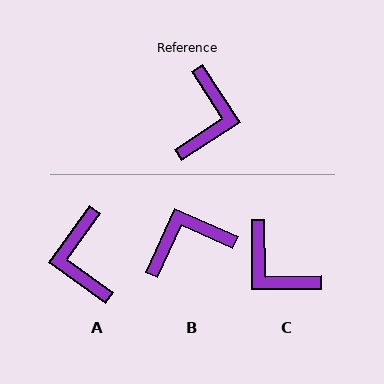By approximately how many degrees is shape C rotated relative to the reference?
Approximately 123 degrees clockwise.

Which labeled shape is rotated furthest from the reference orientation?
A, about 159 degrees away.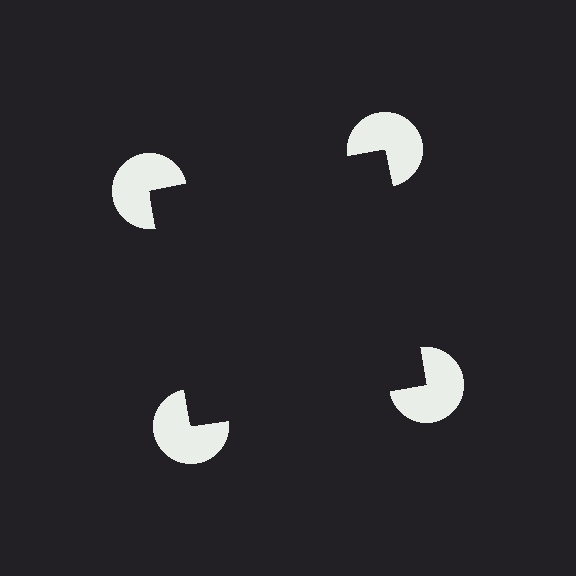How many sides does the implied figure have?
4 sides.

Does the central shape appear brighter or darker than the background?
It typically appears slightly darker than the background, even though no actual brightness change is drawn.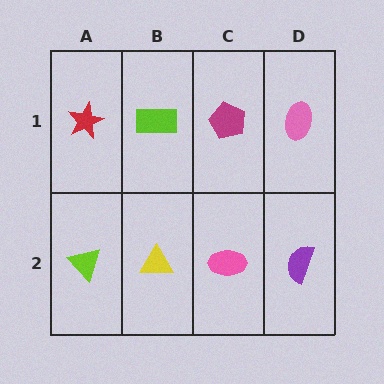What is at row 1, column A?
A red star.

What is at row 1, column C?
A magenta pentagon.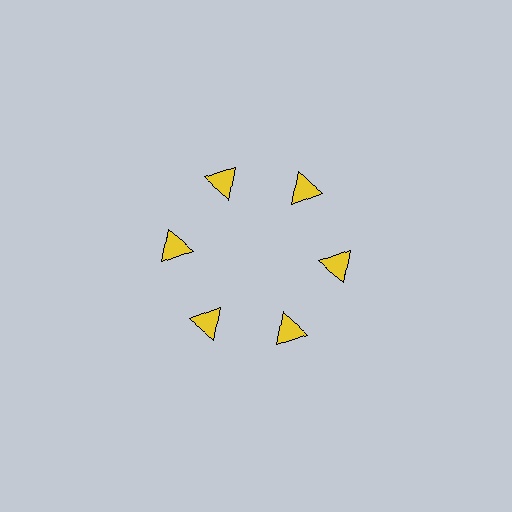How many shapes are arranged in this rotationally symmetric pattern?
There are 6 shapes, arranged in 6 groups of 1.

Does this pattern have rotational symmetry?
Yes, this pattern has 6-fold rotational symmetry. It looks the same after rotating 60 degrees around the center.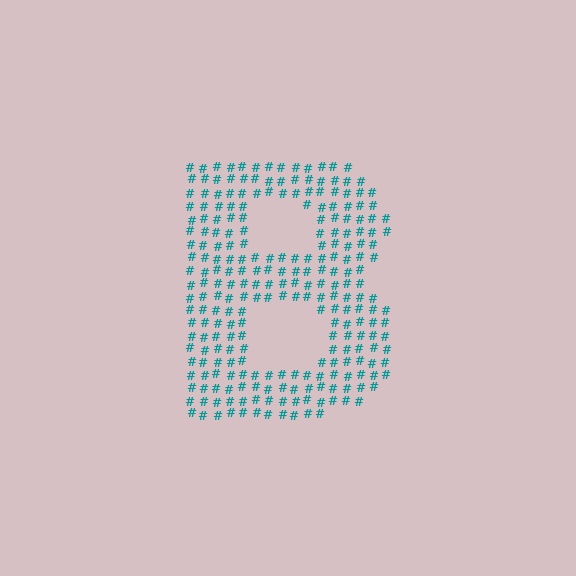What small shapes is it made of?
It is made of small hash symbols.